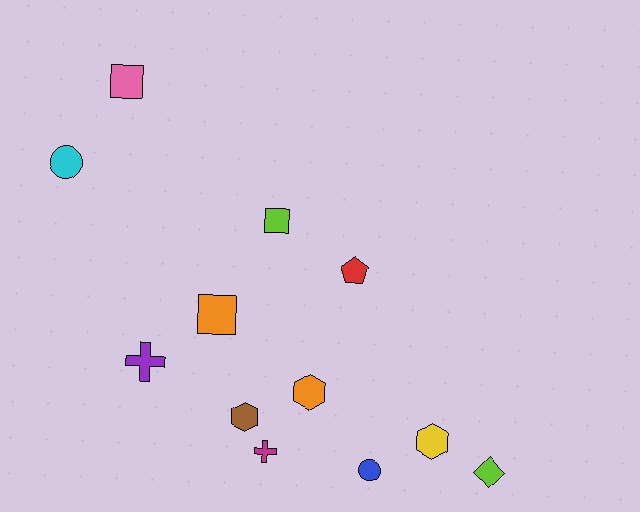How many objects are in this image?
There are 12 objects.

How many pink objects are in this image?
There is 1 pink object.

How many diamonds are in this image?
There is 1 diamond.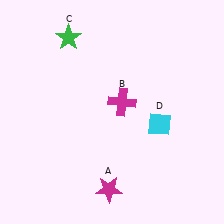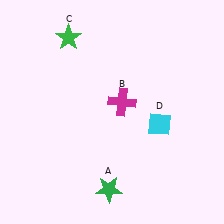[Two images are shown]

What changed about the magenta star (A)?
In Image 1, A is magenta. In Image 2, it changed to green.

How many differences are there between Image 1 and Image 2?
There is 1 difference between the two images.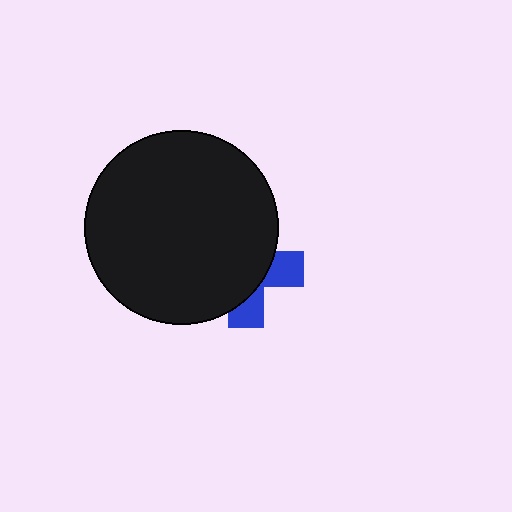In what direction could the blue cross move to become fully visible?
The blue cross could move right. That would shift it out from behind the black circle entirely.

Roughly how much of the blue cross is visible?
A small part of it is visible (roughly 32%).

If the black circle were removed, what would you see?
You would see the complete blue cross.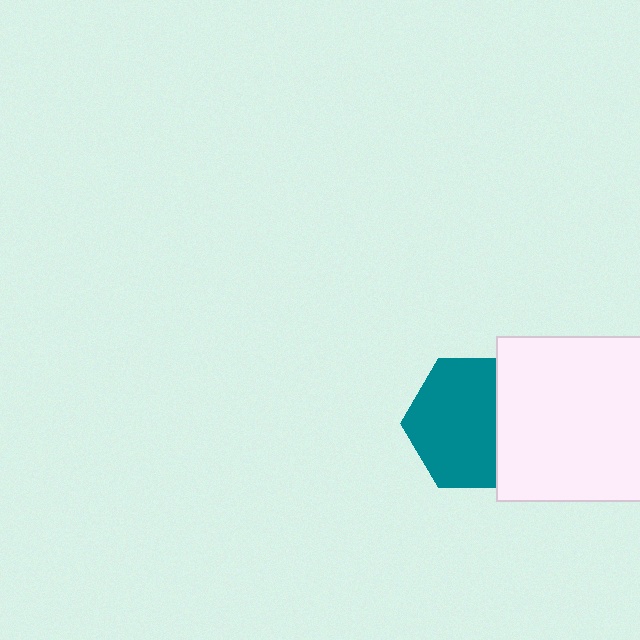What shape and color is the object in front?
The object in front is a white square.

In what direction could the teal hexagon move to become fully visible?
The teal hexagon could move left. That would shift it out from behind the white square entirely.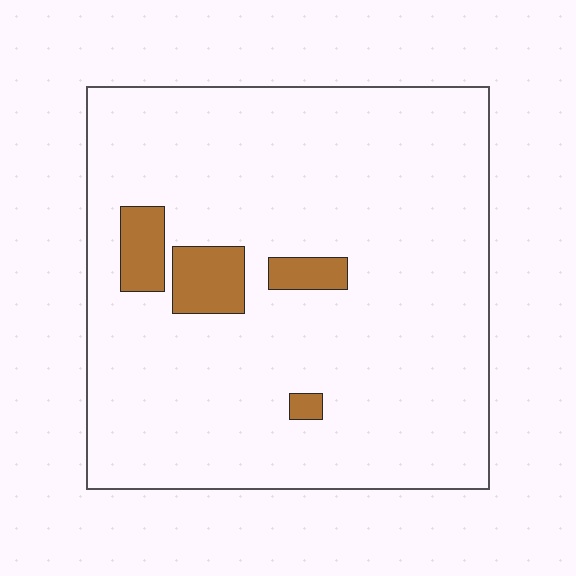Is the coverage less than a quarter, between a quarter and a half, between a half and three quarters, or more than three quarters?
Less than a quarter.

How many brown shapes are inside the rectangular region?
4.